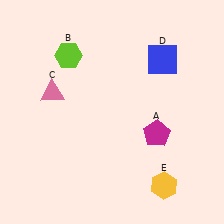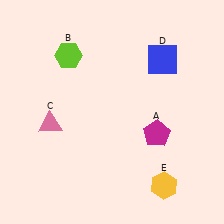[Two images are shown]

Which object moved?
The pink triangle (C) moved down.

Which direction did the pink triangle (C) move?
The pink triangle (C) moved down.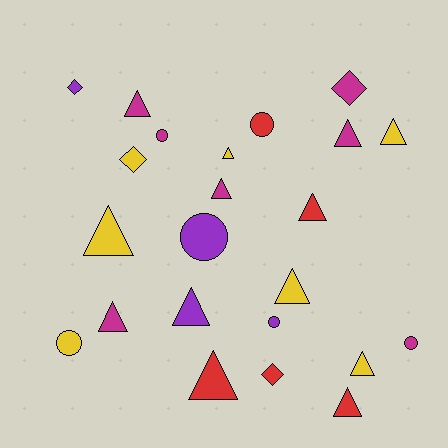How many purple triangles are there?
There is 1 purple triangle.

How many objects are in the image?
There are 23 objects.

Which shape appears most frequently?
Triangle, with 13 objects.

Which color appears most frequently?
Magenta, with 7 objects.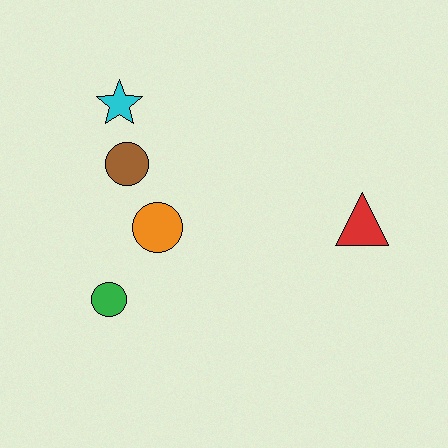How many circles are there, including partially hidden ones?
There are 3 circles.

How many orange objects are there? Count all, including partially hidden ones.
There is 1 orange object.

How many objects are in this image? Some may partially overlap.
There are 5 objects.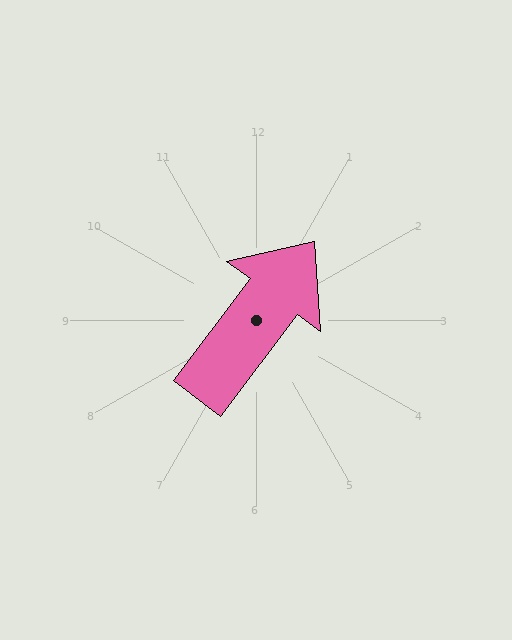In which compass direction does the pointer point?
Northeast.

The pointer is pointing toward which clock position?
Roughly 1 o'clock.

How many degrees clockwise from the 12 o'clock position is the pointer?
Approximately 37 degrees.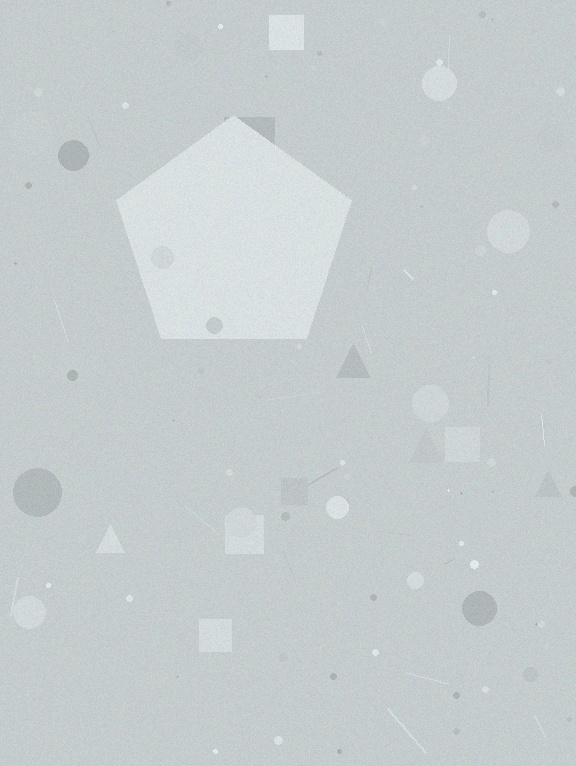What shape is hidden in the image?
A pentagon is hidden in the image.